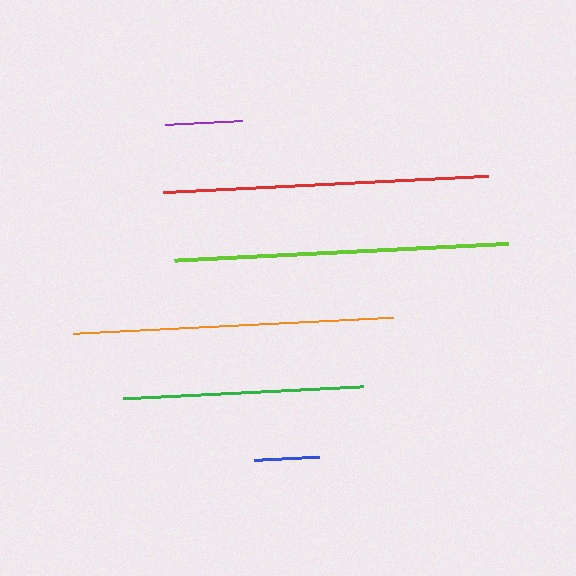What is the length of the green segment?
The green segment is approximately 240 pixels long.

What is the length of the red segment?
The red segment is approximately 326 pixels long.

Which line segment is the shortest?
The blue line is the shortest at approximately 64 pixels.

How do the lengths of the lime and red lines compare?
The lime and red lines are approximately the same length.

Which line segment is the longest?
The lime line is the longest at approximately 334 pixels.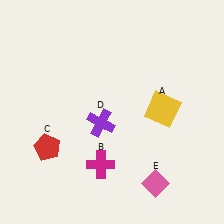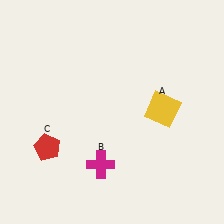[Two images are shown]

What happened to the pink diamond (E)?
The pink diamond (E) was removed in Image 2. It was in the bottom-right area of Image 1.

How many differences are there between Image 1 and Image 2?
There are 2 differences between the two images.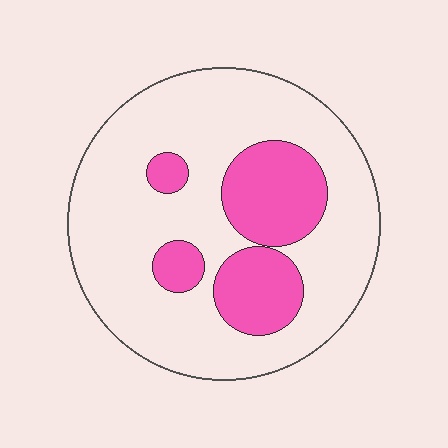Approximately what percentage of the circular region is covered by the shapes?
Approximately 25%.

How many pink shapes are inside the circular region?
4.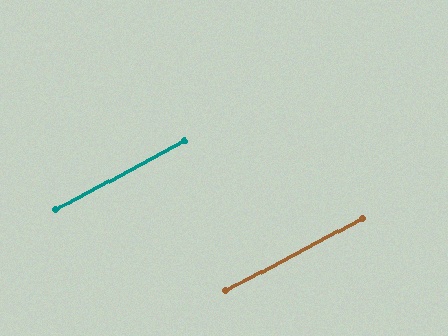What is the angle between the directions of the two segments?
Approximately 0 degrees.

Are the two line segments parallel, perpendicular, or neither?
Parallel — their directions differ by only 0.1°.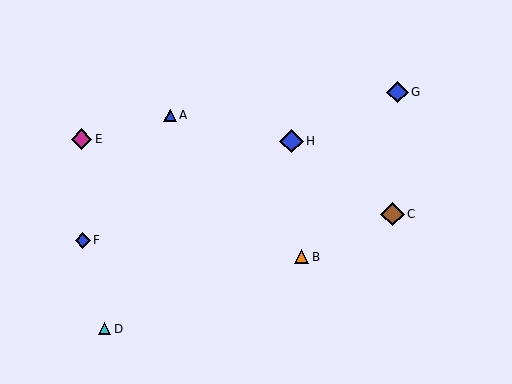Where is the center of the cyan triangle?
The center of the cyan triangle is at (105, 329).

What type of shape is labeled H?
Shape H is a blue diamond.